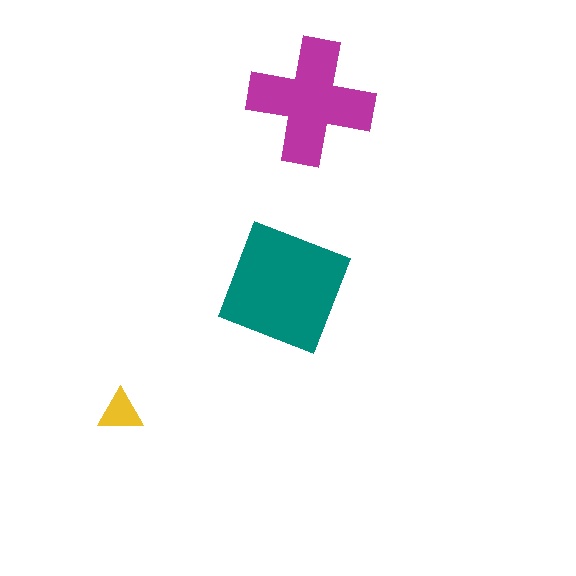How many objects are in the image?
There are 3 objects in the image.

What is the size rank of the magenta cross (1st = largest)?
2nd.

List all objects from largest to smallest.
The teal square, the magenta cross, the yellow triangle.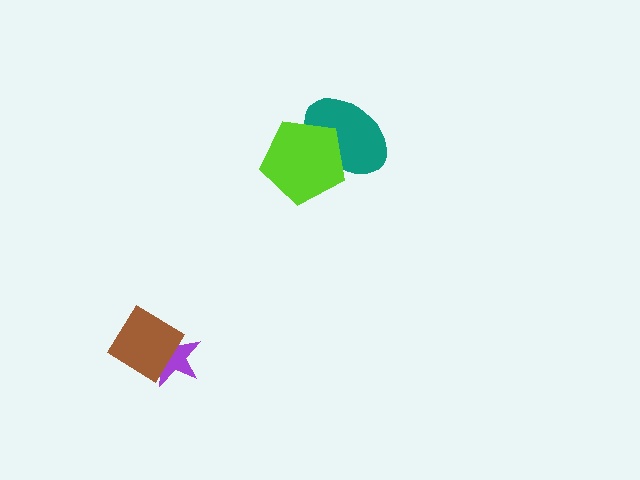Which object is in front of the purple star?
The brown diamond is in front of the purple star.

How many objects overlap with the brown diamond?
1 object overlaps with the brown diamond.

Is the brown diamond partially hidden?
No, no other shape covers it.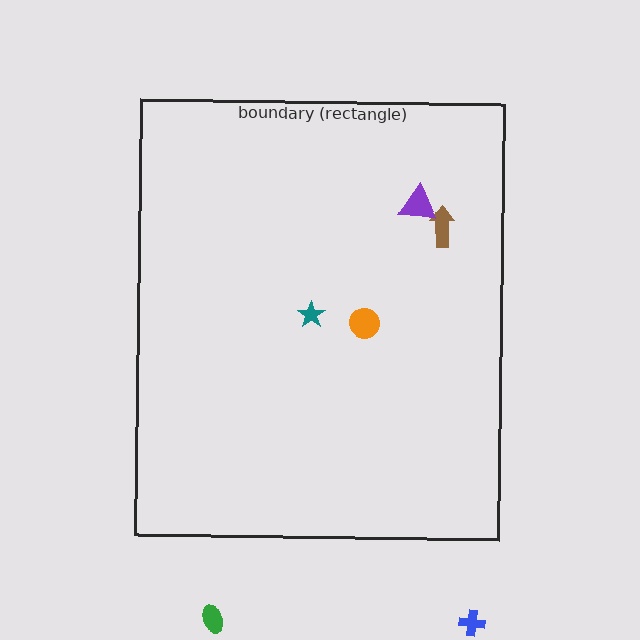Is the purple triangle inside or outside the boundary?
Inside.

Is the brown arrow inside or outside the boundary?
Inside.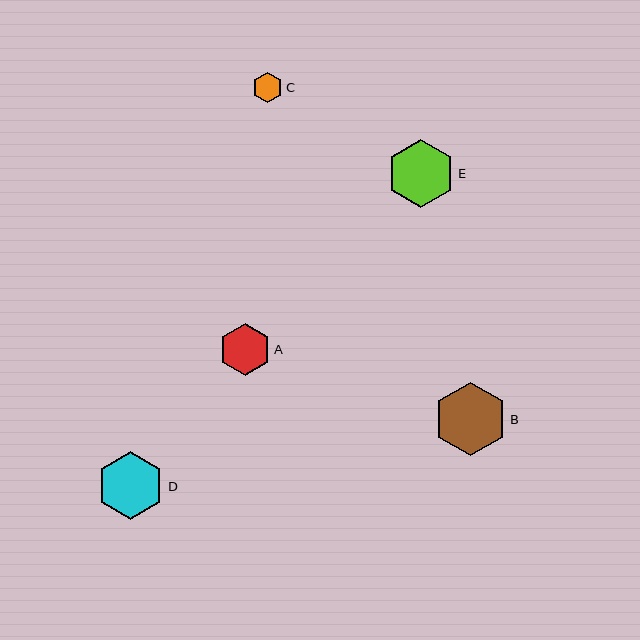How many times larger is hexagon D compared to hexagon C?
Hexagon D is approximately 2.2 times the size of hexagon C.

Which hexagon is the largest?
Hexagon B is the largest with a size of approximately 74 pixels.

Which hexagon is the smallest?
Hexagon C is the smallest with a size of approximately 31 pixels.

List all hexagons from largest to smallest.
From largest to smallest: B, E, D, A, C.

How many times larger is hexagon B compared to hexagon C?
Hexagon B is approximately 2.4 times the size of hexagon C.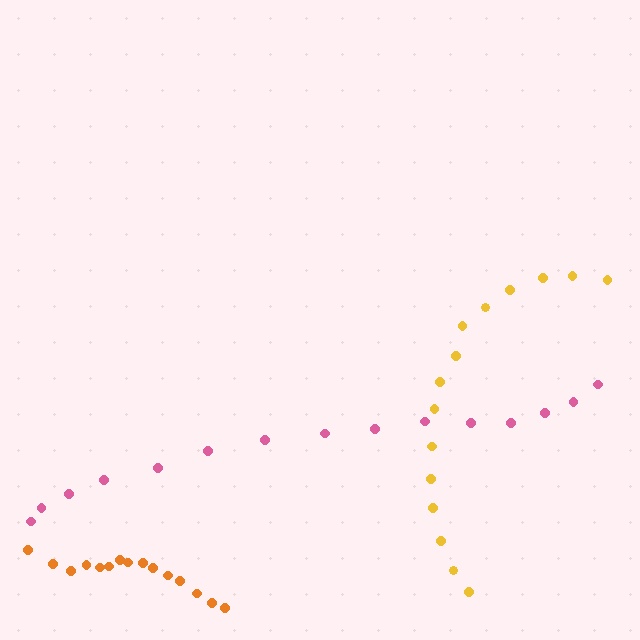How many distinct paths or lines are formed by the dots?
There are 3 distinct paths.